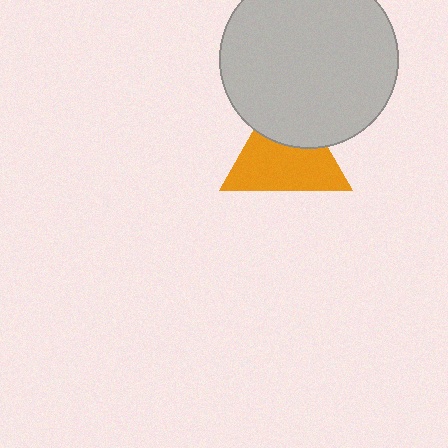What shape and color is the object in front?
The object in front is a light gray circle.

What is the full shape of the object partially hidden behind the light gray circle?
The partially hidden object is an orange triangle.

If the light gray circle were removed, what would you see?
You would see the complete orange triangle.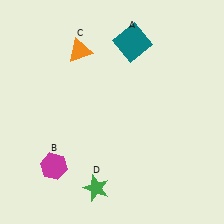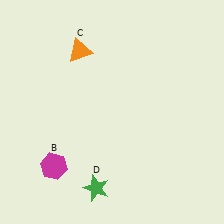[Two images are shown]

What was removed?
The teal square (A) was removed in Image 2.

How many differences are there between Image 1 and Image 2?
There is 1 difference between the two images.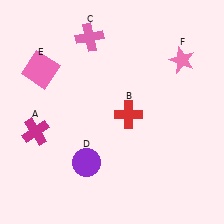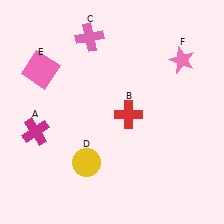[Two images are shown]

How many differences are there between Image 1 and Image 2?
There is 1 difference between the two images.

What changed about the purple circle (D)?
In Image 1, D is purple. In Image 2, it changed to yellow.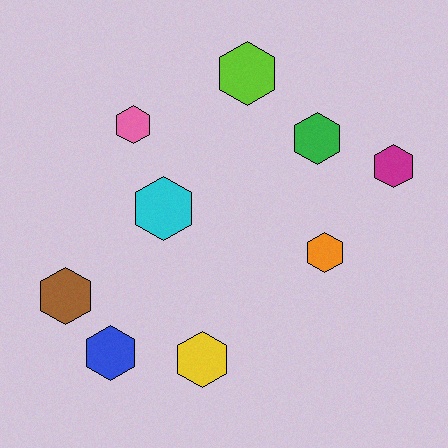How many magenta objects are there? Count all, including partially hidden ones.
There is 1 magenta object.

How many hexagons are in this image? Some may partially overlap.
There are 9 hexagons.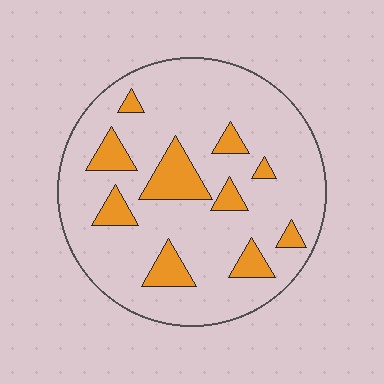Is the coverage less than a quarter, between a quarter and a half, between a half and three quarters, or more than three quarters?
Less than a quarter.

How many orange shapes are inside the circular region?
10.